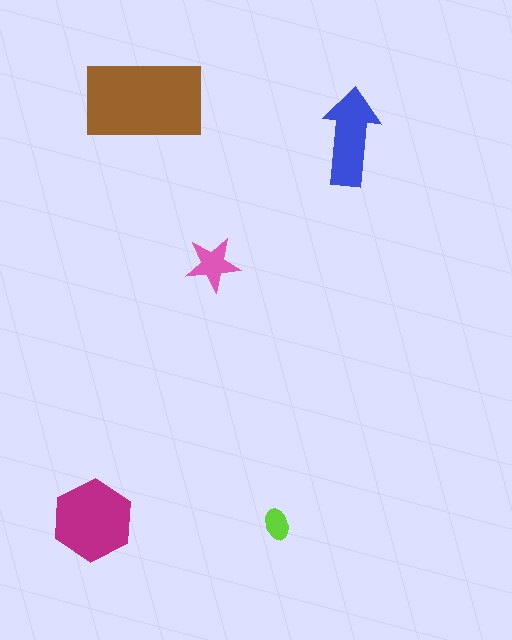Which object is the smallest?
The lime ellipse.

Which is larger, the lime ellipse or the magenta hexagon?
The magenta hexagon.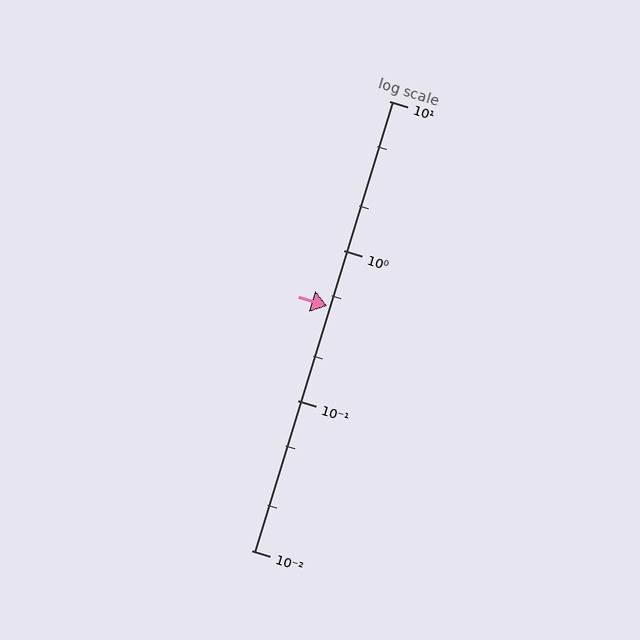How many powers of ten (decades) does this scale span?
The scale spans 3 decades, from 0.01 to 10.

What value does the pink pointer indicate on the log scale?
The pointer indicates approximately 0.43.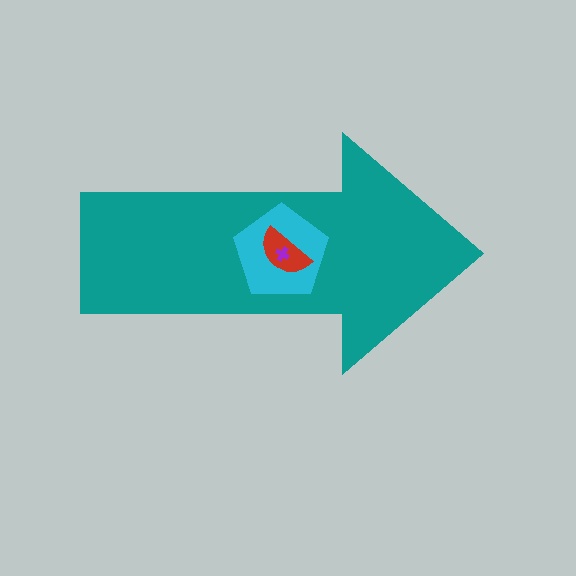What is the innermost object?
The purple cross.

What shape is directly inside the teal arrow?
The cyan pentagon.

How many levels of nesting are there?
4.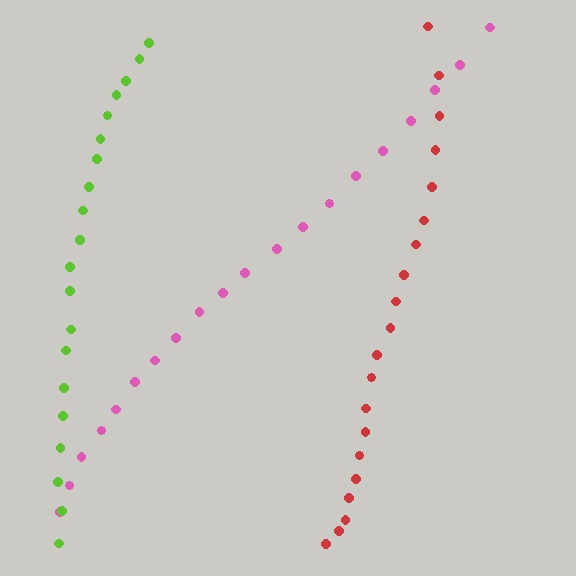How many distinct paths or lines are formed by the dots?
There are 3 distinct paths.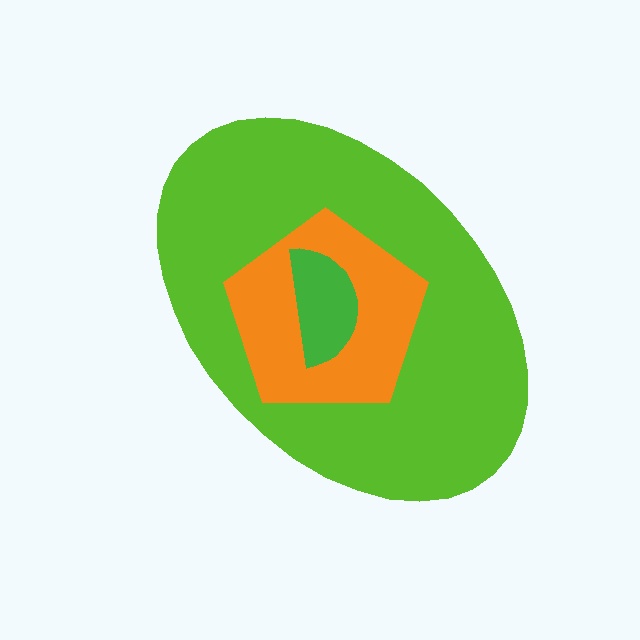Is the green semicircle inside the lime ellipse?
Yes.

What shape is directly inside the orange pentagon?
The green semicircle.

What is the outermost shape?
The lime ellipse.